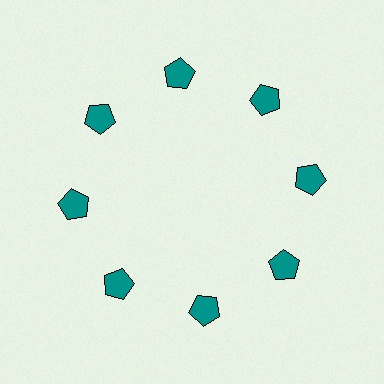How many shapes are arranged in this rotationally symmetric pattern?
There are 8 shapes, arranged in 8 groups of 1.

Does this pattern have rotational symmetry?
Yes, this pattern has 8-fold rotational symmetry. It looks the same after rotating 45 degrees around the center.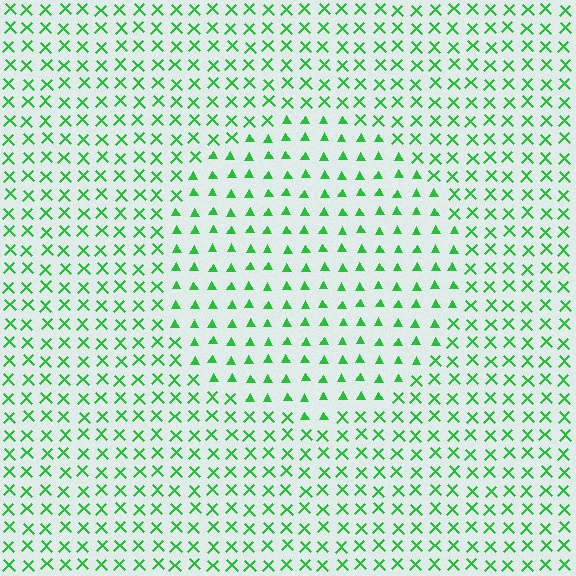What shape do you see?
I see a circle.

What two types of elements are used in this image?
The image uses triangles inside the circle region and X marks outside it.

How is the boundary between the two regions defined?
The boundary is defined by a change in element shape: triangles inside vs. X marks outside. All elements share the same color and spacing.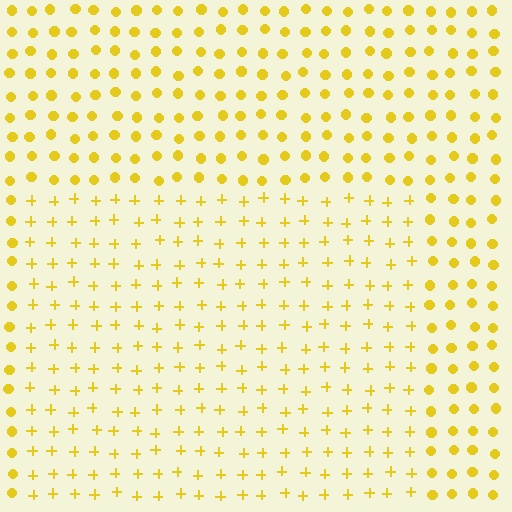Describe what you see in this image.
The image is filled with small yellow elements arranged in a uniform grid. A rectangle-shaped region contains plus signs, while the surrounding area contains circles. The boundary is defined purely by the change in element shape.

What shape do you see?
I see a rectangle.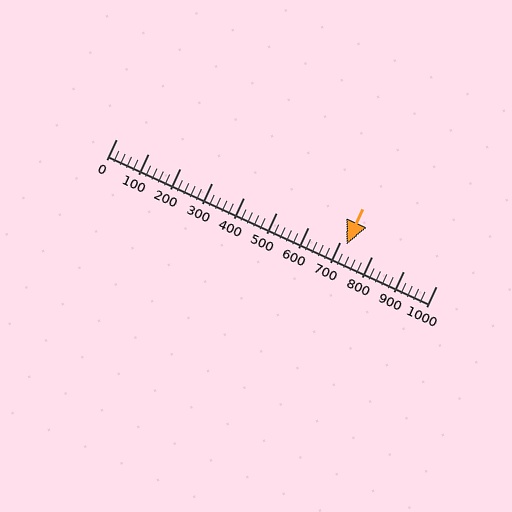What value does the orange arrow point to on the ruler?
The orange arrow points to approximately 720.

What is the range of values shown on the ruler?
The ruler shows values from 0 to 1000.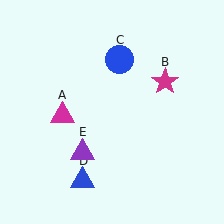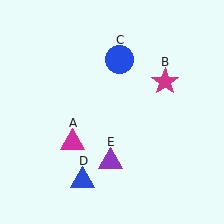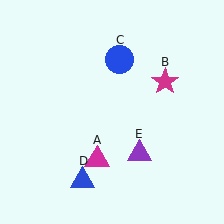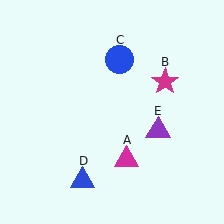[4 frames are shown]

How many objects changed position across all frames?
2 objects changed position: magenta triangle (object A), purple triangle (object E).